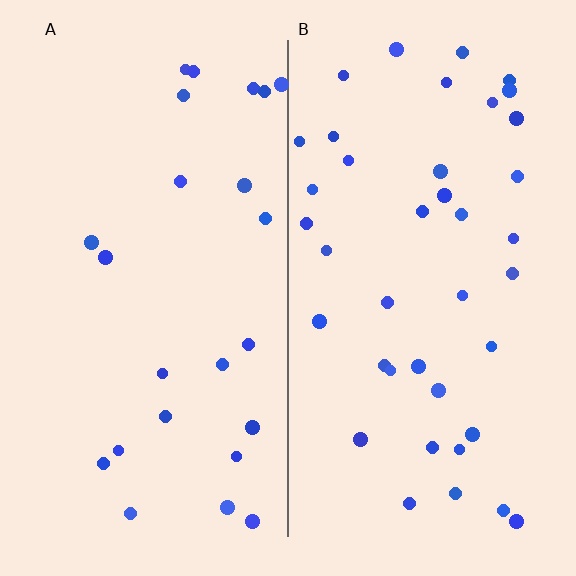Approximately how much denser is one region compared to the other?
Approximately 1.7× — region B over region A.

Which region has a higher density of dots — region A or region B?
B (the right).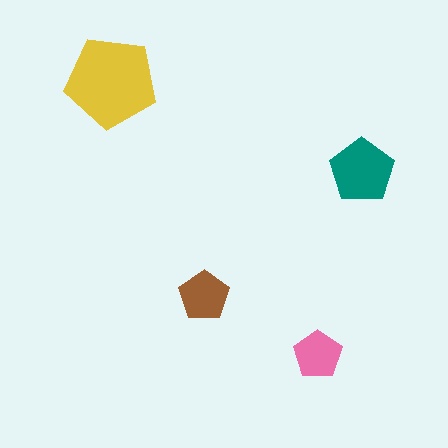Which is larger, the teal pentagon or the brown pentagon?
The teal one.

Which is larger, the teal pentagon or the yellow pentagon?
The yellow one.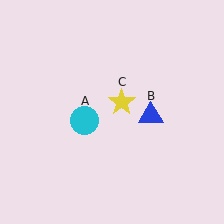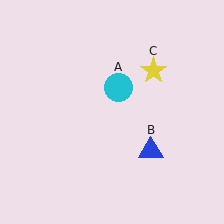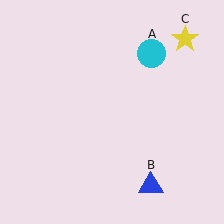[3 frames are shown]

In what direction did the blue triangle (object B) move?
The blue triangle (object B) moved down.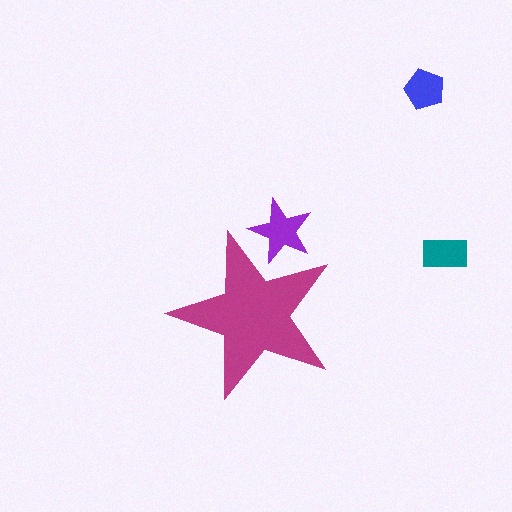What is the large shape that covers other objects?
A magenta star.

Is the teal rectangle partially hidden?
No, the teal rectangle is fully visible.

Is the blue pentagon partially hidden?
No, the blue pentagon is fully visible.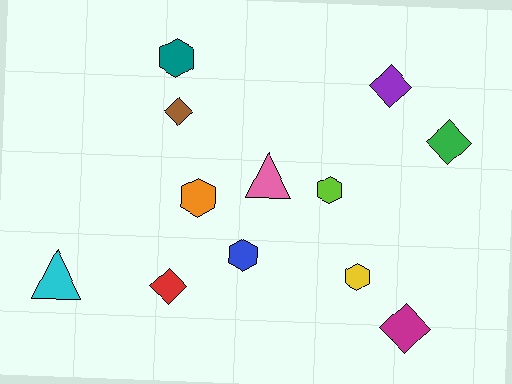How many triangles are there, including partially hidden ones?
There are 2 triangles.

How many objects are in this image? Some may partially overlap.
There are 12 objects.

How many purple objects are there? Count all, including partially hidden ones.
There is 1 purple object.